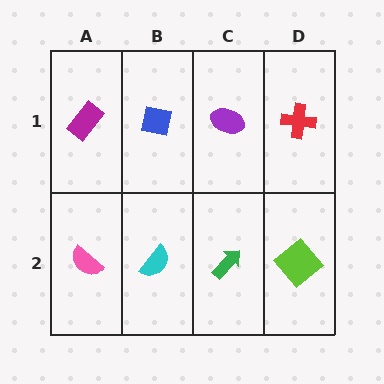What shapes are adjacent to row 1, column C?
A green arrow (row 2, column C), a blue square (row 1, column B), a red cross (row 1, column D).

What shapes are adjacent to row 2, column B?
A blue square (row 1, column B), a pink semicircle (row 2, column A), a green arrow (row 2, column C).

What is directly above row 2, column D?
A red cross.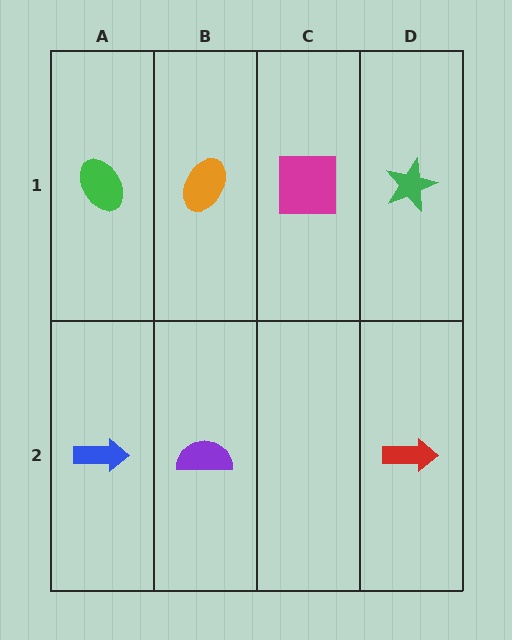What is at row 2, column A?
A blue arrow.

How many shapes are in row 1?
4 shapes.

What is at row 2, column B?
A purple semicircle.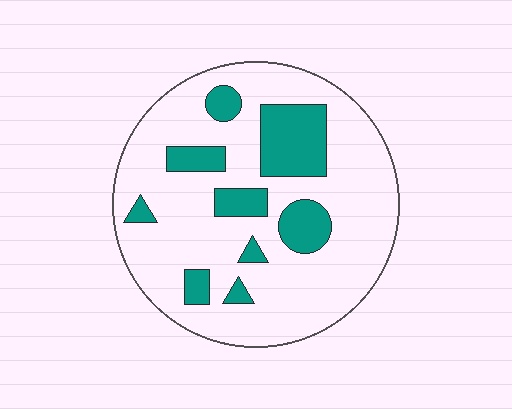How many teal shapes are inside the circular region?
9.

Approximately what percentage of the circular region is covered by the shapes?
Approximately 20%.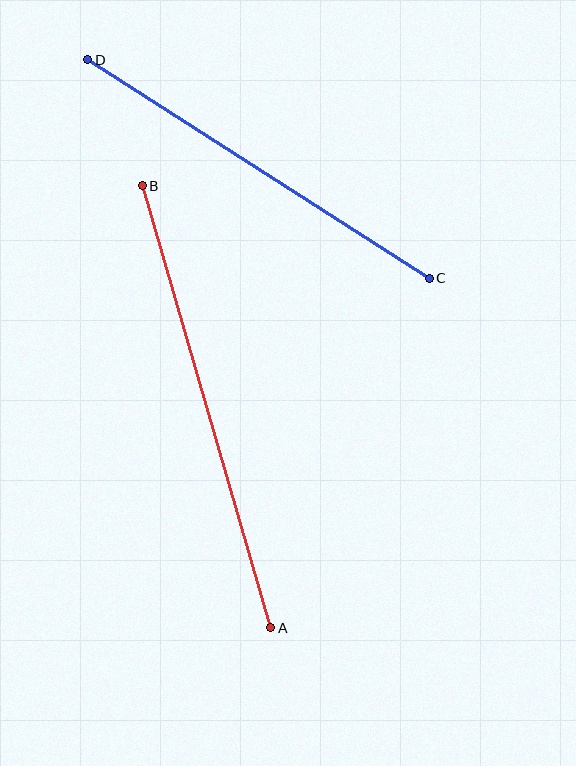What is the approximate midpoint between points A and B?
The midpoint is at approximately (207, 407) pixels.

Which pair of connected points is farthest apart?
Points A and B are farthest apart.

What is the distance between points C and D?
The distance is approximately 406 pixels.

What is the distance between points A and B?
The distance is approximately 460 pixels.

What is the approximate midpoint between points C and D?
The midpoint is at approximately (259, 169) pixels.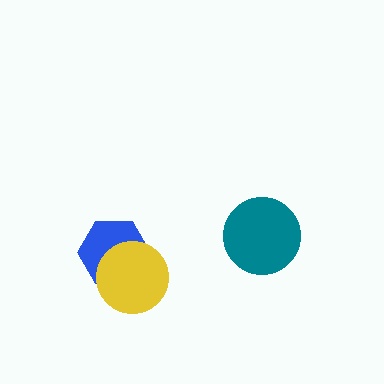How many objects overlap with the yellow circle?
1 object overlaps with the yellow circle.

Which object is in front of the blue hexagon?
The yellow circle is in front of the blue hexagon.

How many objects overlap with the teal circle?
0 objects overlap with the teal circle.